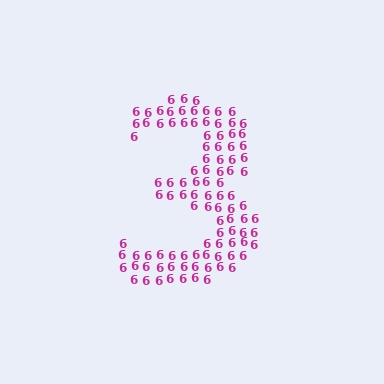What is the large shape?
The large shape is the digit 3.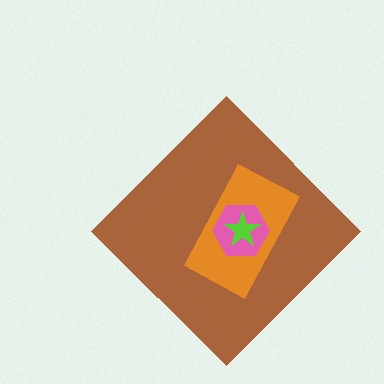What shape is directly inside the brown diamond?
The orange rectangle.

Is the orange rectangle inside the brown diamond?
Yes.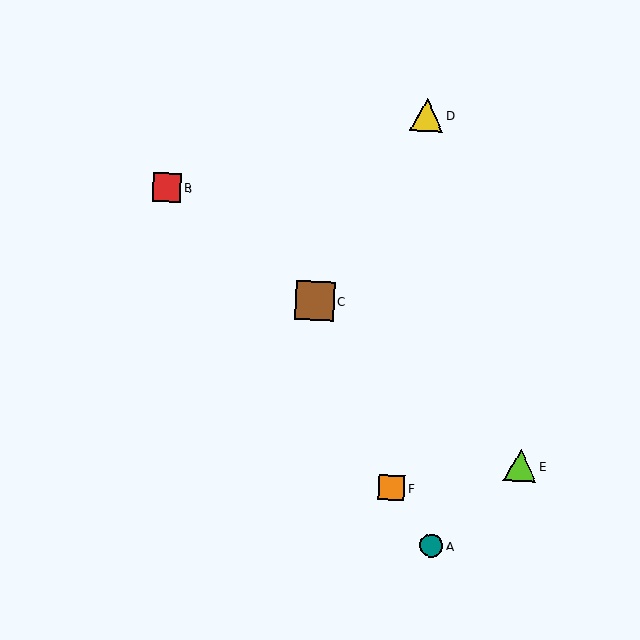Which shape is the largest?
The brown square (labeled C) is the largest.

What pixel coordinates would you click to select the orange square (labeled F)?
Click at (392, 488) to select the orange square F.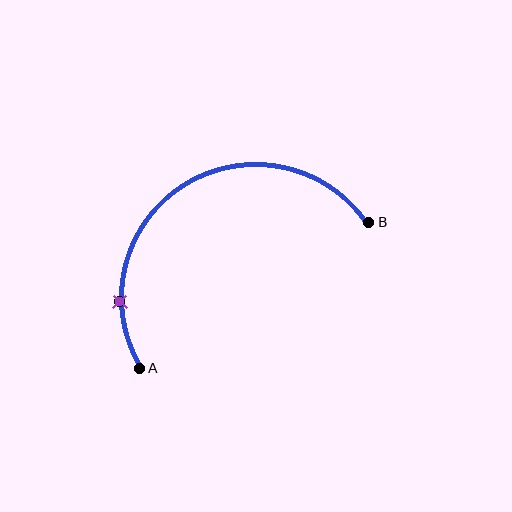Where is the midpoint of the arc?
The arc midpoint is the point on the curve farthest from the straight line joining A and B. It sits above that line.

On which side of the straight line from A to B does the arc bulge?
The arc bulges above the straight line connecting A and B.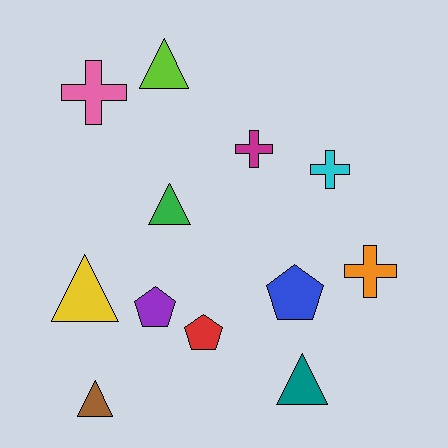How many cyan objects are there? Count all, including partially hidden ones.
There is 1 cyan object.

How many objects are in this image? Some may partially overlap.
There are 12 objects.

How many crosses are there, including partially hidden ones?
There are 4 crosses.